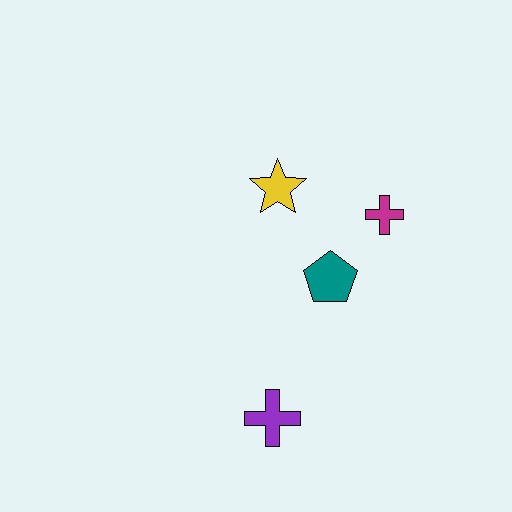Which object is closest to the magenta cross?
The teal pentagon is closest to the magenta cross.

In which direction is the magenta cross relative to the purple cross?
The magenta cross is above the purple cross.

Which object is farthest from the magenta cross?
The purple cross is farthest from the magenta cross.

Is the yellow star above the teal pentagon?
Yes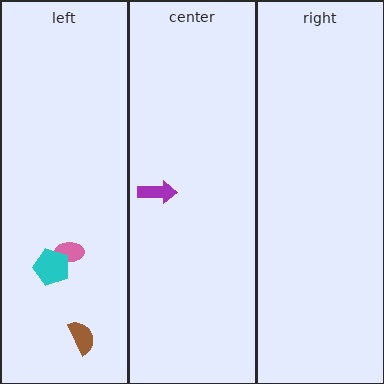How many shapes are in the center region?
1.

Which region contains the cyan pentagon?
The left region.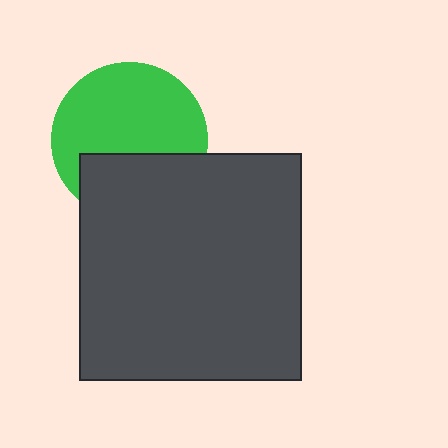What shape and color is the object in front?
The object in front is a dark gray rectangle.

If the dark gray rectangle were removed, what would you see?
You would see the complete green circle.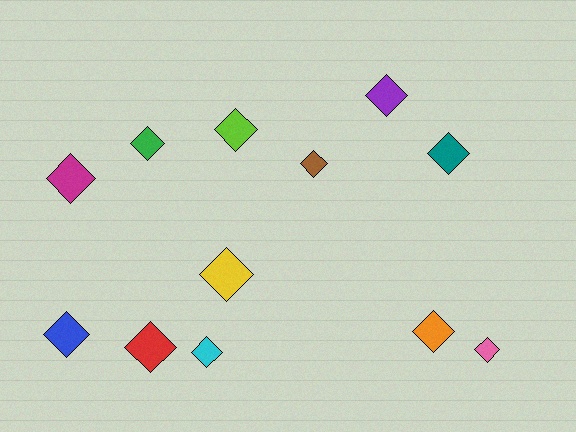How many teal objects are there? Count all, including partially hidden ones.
There is 1 teal object.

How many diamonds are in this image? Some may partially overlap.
There are 12 diamonds.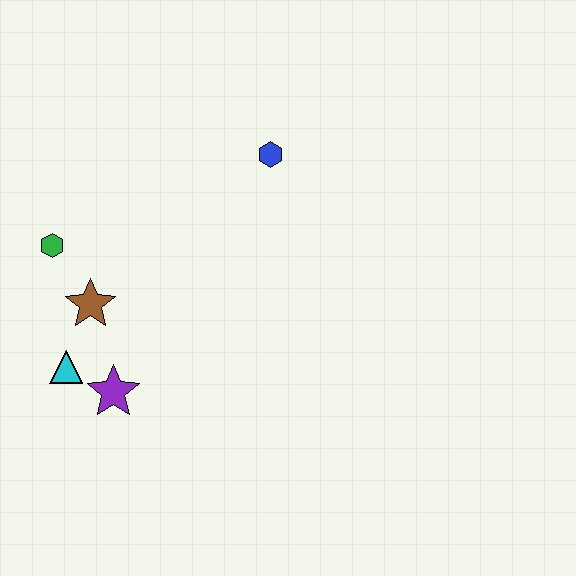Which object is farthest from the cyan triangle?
The blue hexagon is farthest from the cyan triangle.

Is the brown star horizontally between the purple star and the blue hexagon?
No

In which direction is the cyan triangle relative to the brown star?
The cyan triangle is below the brown star.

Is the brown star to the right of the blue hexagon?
No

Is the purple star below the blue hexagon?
Yes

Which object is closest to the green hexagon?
The brown star is closest to the green hexagon.